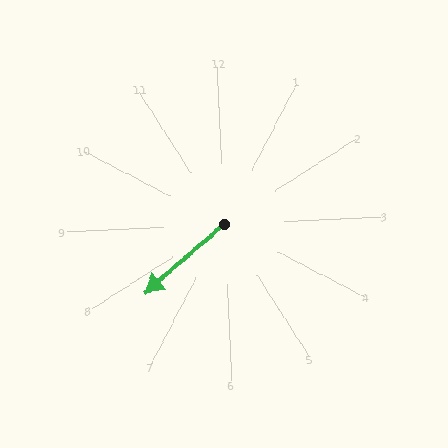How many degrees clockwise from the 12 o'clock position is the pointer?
Approximately 231 degrees.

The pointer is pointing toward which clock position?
Roughly 8 o'clock.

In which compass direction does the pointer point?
Southwest.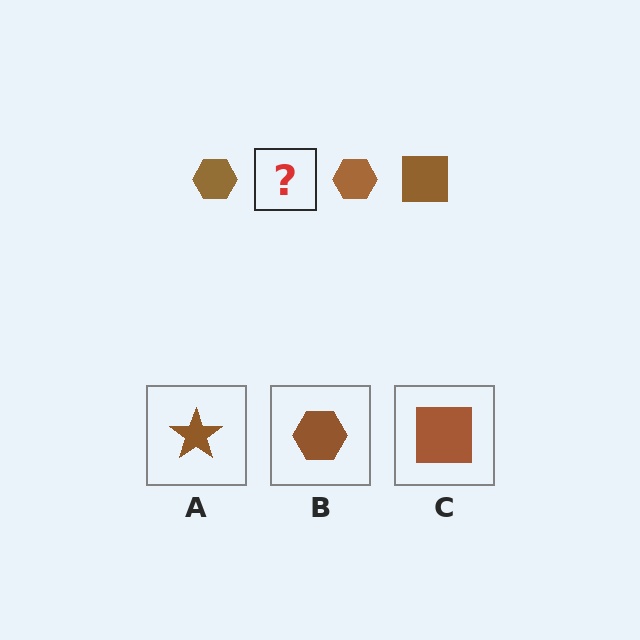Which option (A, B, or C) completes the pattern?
C.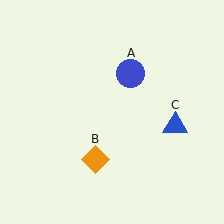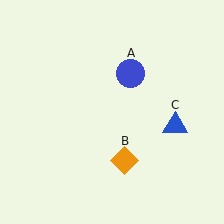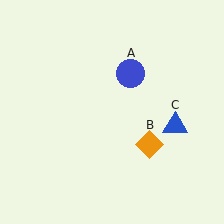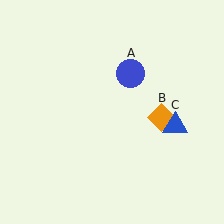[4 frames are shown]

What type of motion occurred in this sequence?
The orange diamond (object B) rotated counterclockwise around the center of the scene.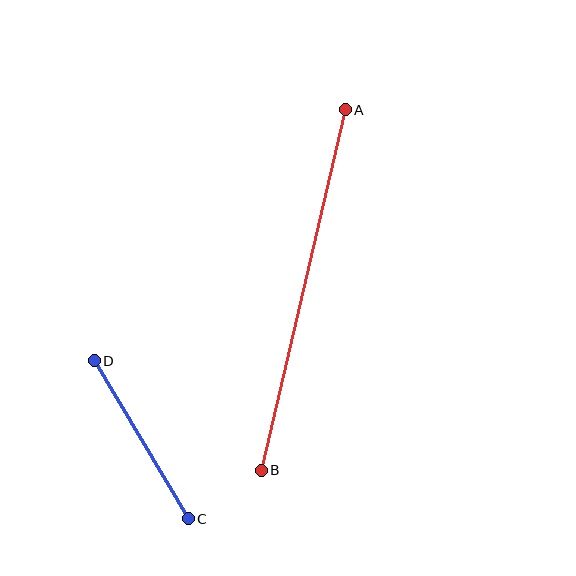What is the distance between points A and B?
The distance is approximately 370 pixels.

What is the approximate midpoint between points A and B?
The midpoint is at approximately (303, 290) pixels.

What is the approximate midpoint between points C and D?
The midpoint is at approximately (141, 440) pixels.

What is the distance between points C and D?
The distance is approximately 183 pixels.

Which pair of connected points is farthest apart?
Points A and B are farthest apart.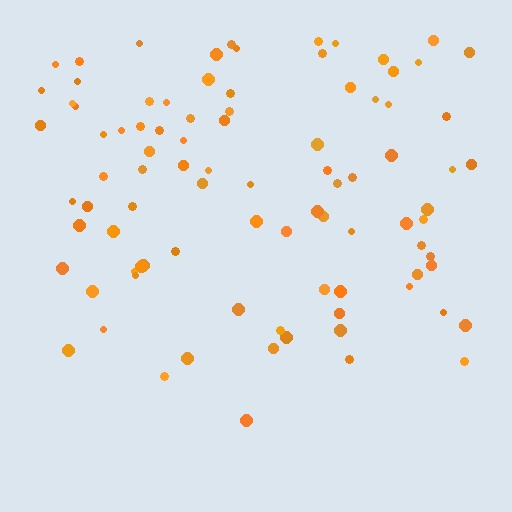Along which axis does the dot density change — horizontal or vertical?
Vertical.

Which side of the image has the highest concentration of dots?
The top.